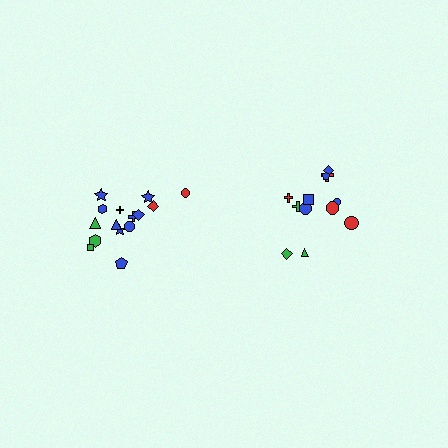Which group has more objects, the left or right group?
The left group.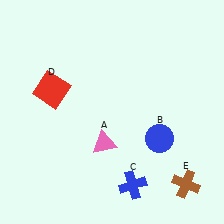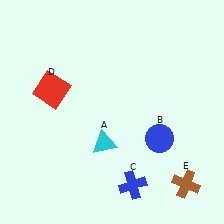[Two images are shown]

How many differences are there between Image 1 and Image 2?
There is 1 difference between the two images.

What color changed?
The triangle (A) changed from pink in Image 1 to cyan in Image 2.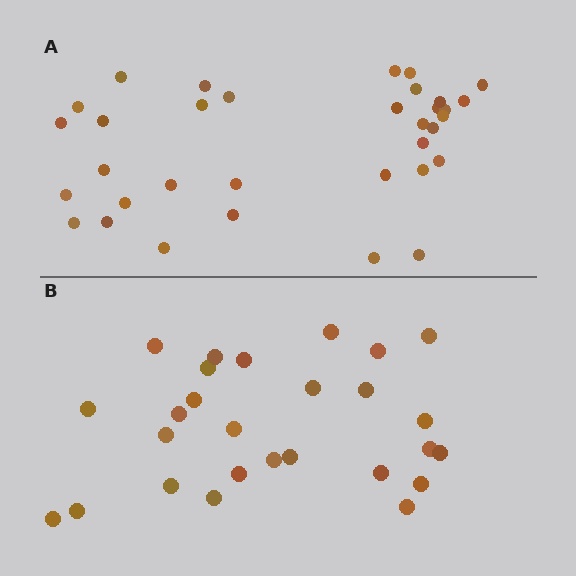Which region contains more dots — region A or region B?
Region A (the top region) has more dots.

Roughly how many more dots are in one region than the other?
Region A has roughly 8 or so more dots than region B.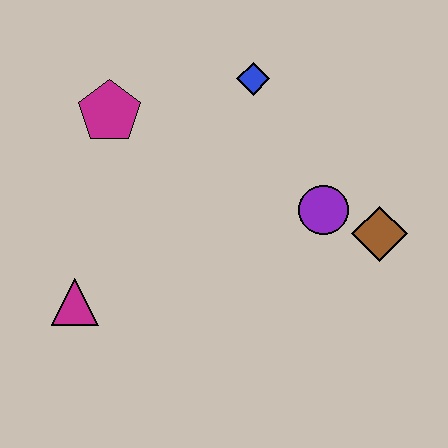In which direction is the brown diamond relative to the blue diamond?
The brown diamond is below the blue diamond.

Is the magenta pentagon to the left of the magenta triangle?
No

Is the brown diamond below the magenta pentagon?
Yes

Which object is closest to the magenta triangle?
The magenta pentagon is closest to the magenta triangle.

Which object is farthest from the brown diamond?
The magenta triangle is farthest from the brown diamond.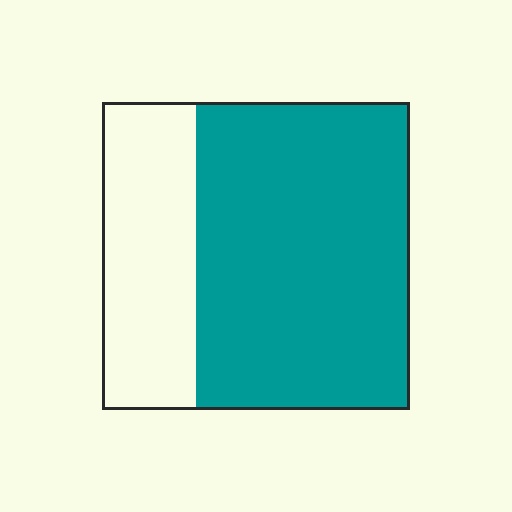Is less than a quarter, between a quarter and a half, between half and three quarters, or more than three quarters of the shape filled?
Between half and three quarters.